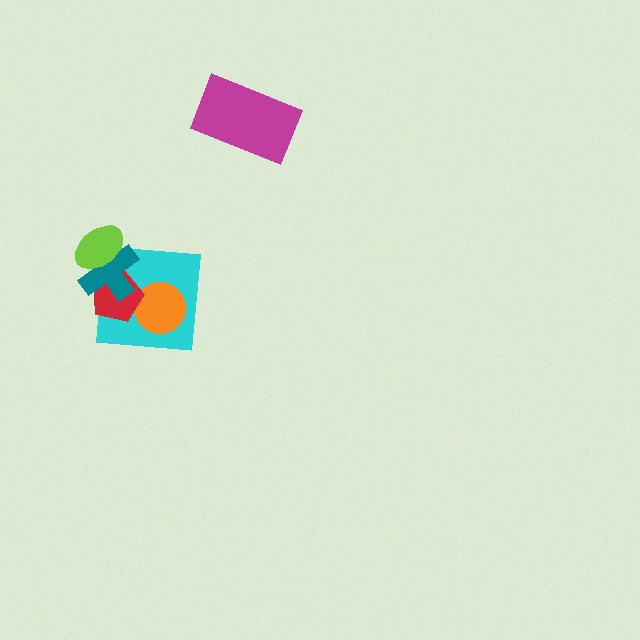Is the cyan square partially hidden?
Yes, it is partially covered by another shape.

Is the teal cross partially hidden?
Yes, it is partially covered by another shape.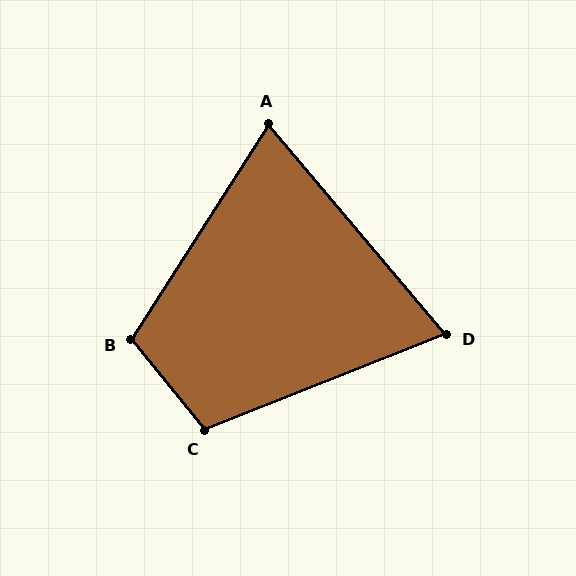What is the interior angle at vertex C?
Approximately 107 degrees (obtuse).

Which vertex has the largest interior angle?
B, at approximately 109 degrees.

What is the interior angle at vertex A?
Approximately 73 degrees (acute).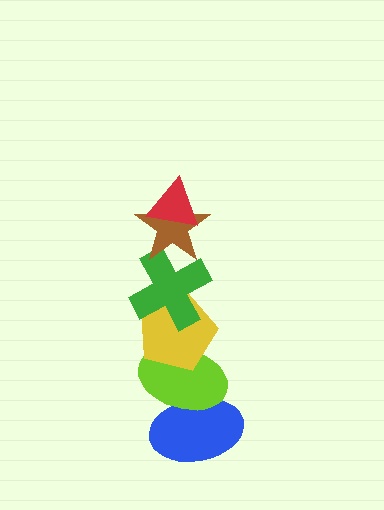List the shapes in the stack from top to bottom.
From top to bottom: the red triangle, the brown star, the green cross, the yellow pentagon, the lime ellipse, the blue ellipse.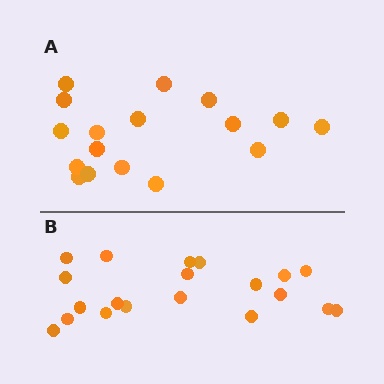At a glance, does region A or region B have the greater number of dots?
Region B (the bottom region) has more dots.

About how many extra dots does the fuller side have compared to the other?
Region B has just a few more — roughly 2 or 3 more dots than region A.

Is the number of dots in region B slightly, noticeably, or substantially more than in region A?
Region B has only slightly more — the two regions are fairly close. The ratio is roughly 1.2 to 1.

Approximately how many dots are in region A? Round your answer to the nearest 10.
About 20 dots. (The exact count is 17, which rounds to 20.)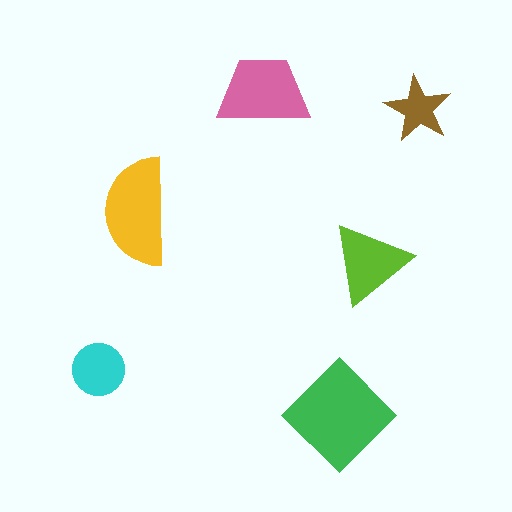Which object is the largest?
The green diamond.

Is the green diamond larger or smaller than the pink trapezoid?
Larger.